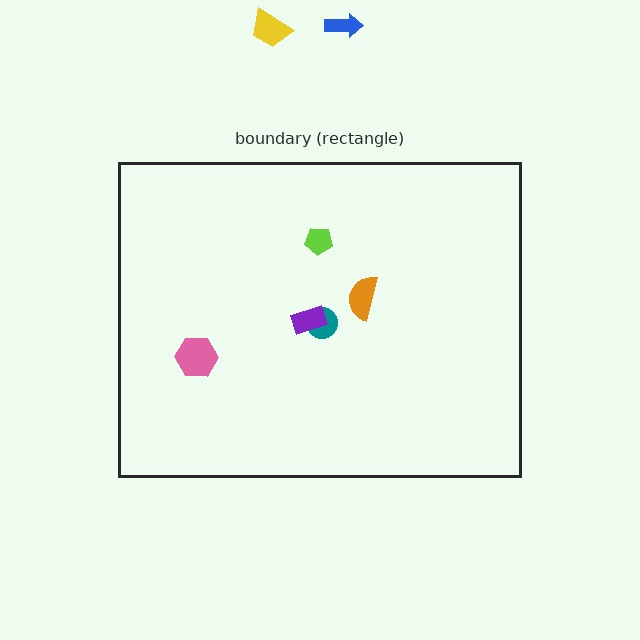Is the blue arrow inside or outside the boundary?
Outside.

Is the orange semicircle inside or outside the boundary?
Inside.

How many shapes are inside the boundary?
5 inside, 2 outside.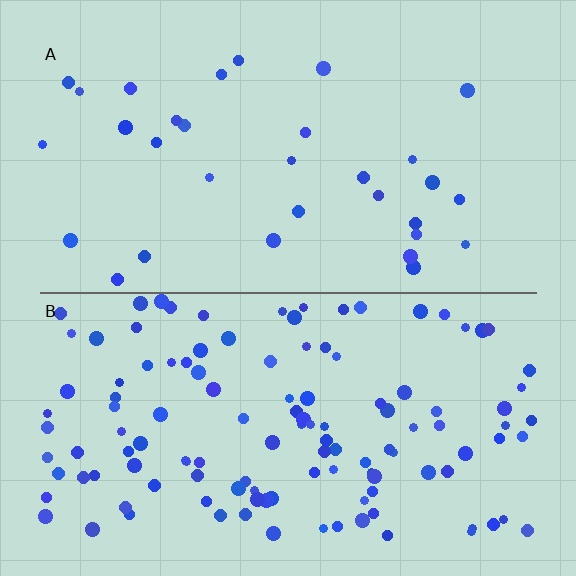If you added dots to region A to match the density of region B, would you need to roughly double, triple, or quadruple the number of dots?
Approximately quadruple.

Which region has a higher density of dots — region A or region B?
B (the bottom).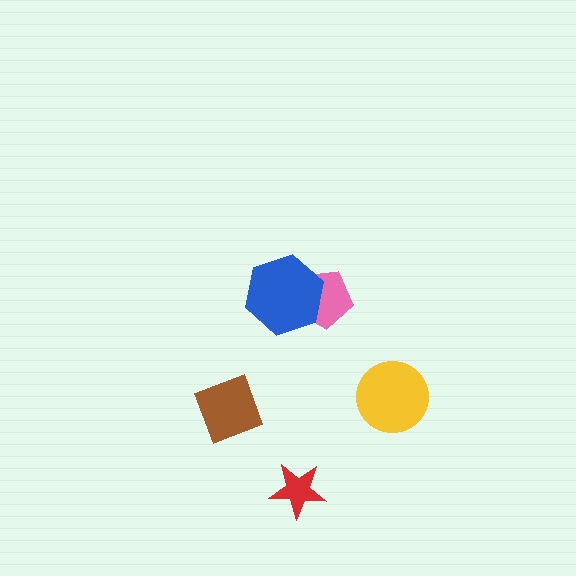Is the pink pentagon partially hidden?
Yes, it is partially covered by another shape.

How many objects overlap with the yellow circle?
0 objects overlap with the yellow circle.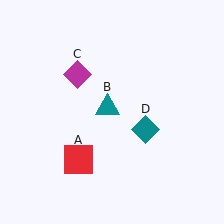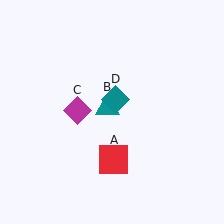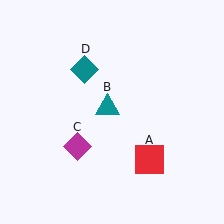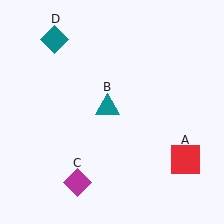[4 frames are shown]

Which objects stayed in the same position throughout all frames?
Teal triangle (object B) remained stationary.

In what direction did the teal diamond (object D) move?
The teal diamond (object D) moved up and to the left.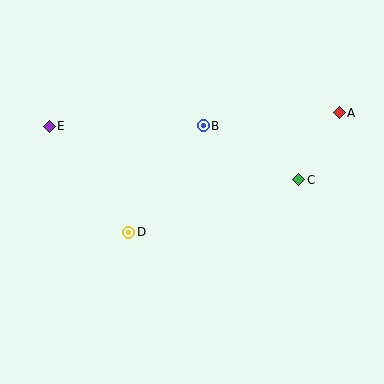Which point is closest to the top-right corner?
Point A is closest to the top-right corner.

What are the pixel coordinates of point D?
Point D is at (129, 232).